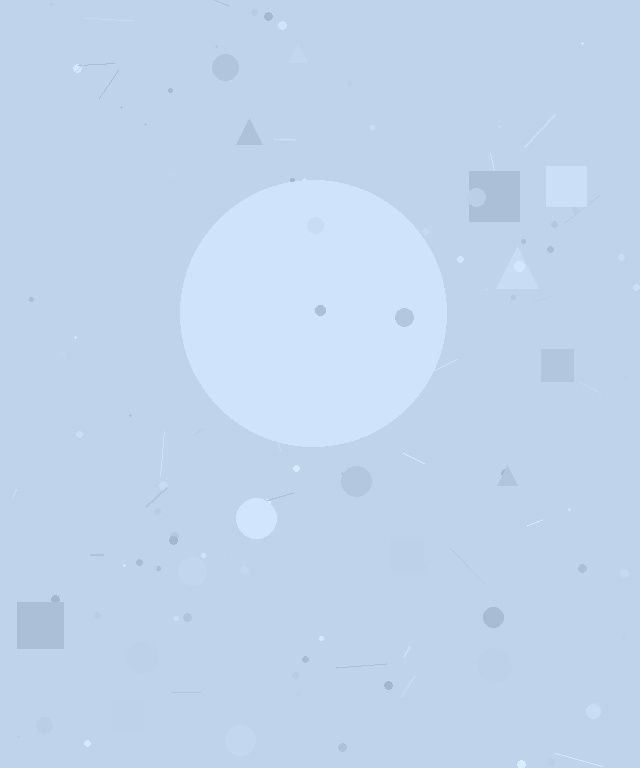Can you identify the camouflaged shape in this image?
The camouflaged shape is a circle.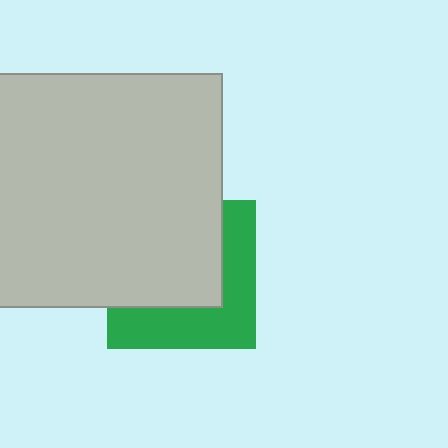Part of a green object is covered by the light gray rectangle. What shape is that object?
It is a square.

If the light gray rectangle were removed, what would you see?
You would see the complete green square.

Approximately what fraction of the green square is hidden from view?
Roughly 56% of the green square is hidden behind the light gray rectangle.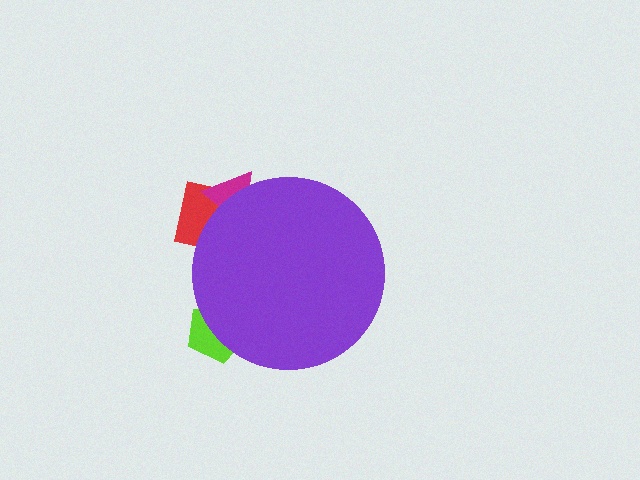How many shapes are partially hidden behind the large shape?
3 shapes are partially hidden.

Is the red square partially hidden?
Yes, the red square is partially hidden behind the purple circle.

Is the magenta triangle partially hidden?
Yes, the magenta triangle is partially hidden behind the purple circle.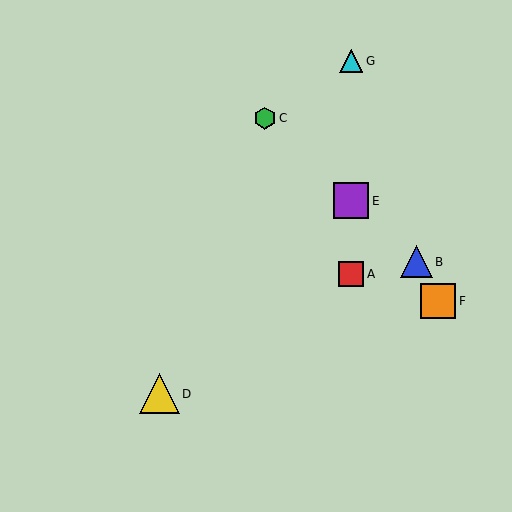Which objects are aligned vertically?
Objects A, E, G are aligned vertically.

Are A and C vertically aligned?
No, A is at x≈351 and C is at x≈265.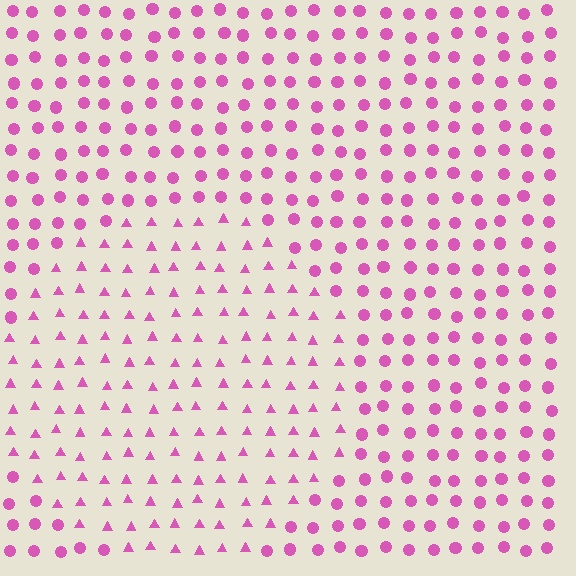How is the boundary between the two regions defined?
The boundary is defined by a change in element shape: triangles inside vs. circles outside. All elements share the same color and spacing.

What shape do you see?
I see a circle.